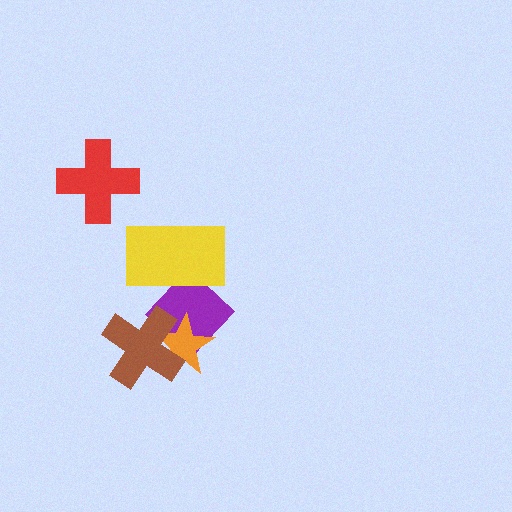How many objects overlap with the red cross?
0 objects overlap with the red cross.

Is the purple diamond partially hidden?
Yes, it is partially covered by another shape.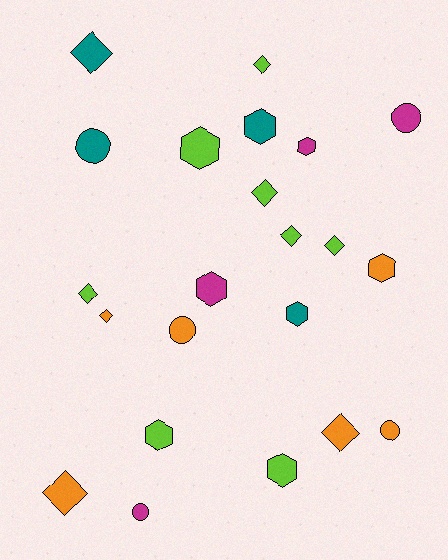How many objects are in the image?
There are 22 objects.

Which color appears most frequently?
Lime, with 8 objects.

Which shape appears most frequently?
Diamond, with 9 objects.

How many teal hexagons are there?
There are 2 teal hexagons.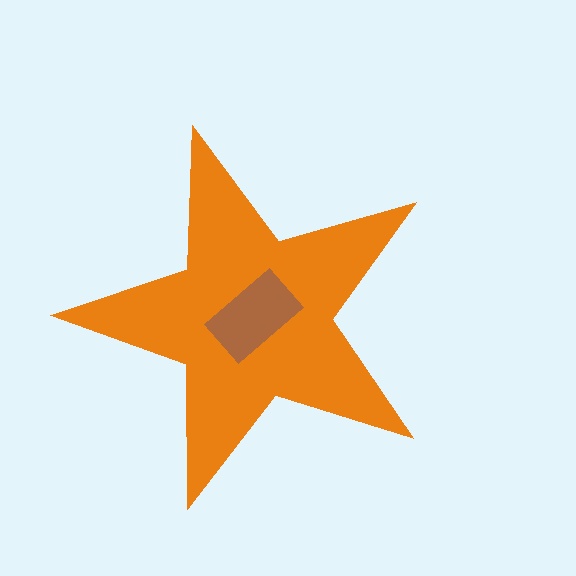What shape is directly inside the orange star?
The brown rectangle.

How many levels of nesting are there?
2.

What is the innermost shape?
The brown rectangle.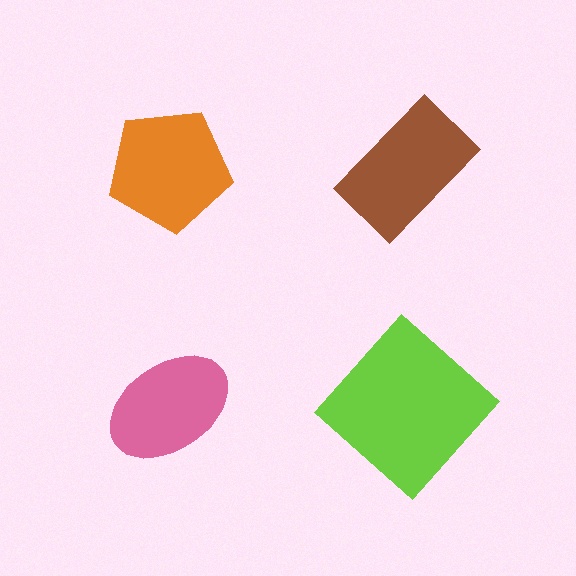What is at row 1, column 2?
A brown rectangle.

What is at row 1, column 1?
An orange pentagon.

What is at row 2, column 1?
A pink ellipse.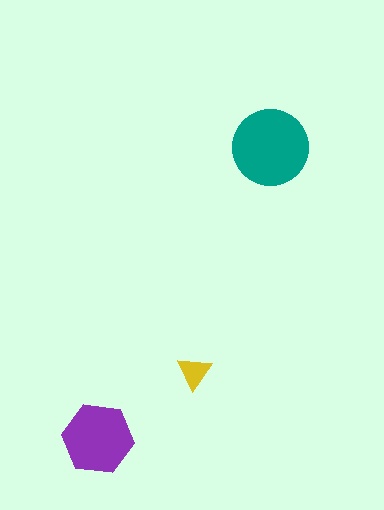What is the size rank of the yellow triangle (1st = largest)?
3rd.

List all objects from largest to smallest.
The teal circle, the purple hexagon, the yellow triangle.